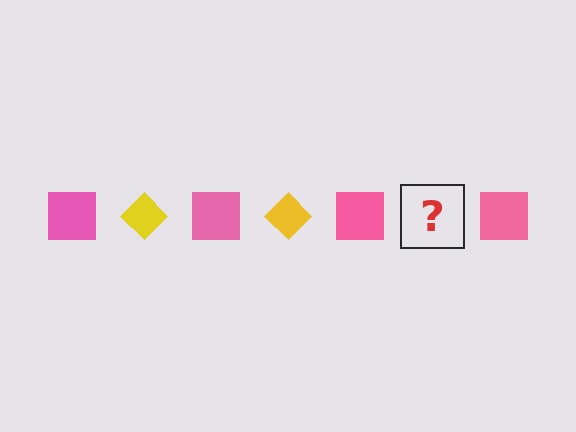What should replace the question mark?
The question mark should be replaced with a yellow diamond.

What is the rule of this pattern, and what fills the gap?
The rule is that the pattern alternates between pink square and yellow diamond. The gap should be filled with a yellow diamond.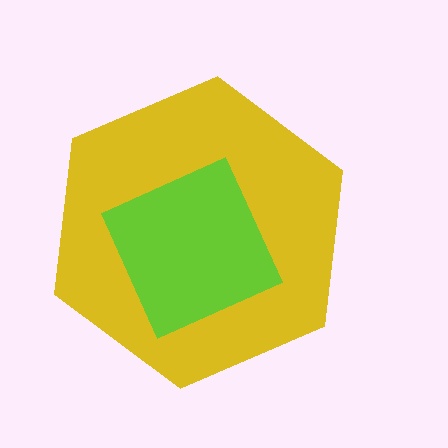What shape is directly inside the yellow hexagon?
The lime diamond.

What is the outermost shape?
The yellow hexagon.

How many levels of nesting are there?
2.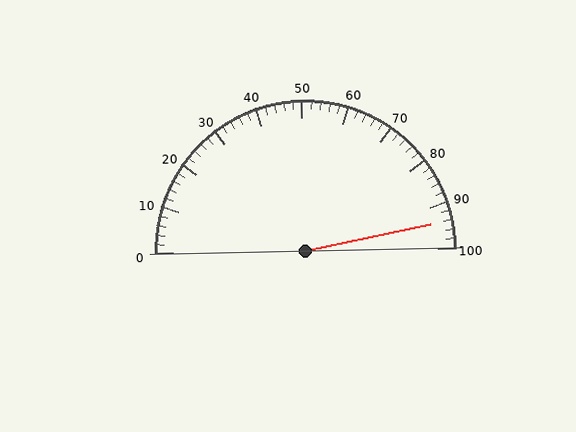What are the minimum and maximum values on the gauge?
The gauge ranges from 0 to 100.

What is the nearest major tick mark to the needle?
The nearest major tick mark is 90.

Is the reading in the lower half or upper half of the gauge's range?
The reading is in the upper half of the range (0 to 100).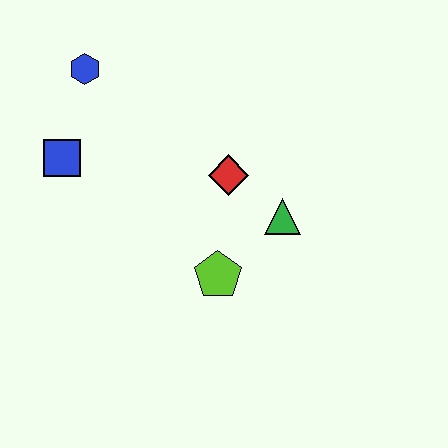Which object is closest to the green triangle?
The red diamond is closest to the green triangle.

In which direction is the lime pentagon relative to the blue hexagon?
The lime pentagon is below the blue hexagon.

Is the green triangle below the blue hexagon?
Yes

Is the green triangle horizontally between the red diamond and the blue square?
No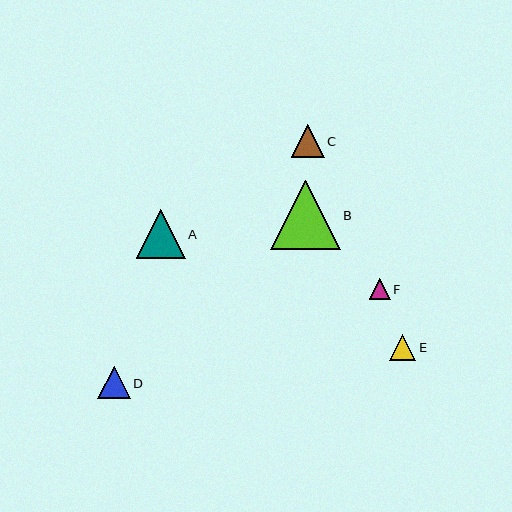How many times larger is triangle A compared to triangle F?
Triangle A is approximately 2.4 times the size of triangle F.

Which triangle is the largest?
Triangle B is the largest with a size of approximately 70 pixels.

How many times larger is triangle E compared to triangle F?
Triangle E is approximately 1.3 times the size of triangle F.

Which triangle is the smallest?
Triangle F is the smallest with a size of approximately 21 pixels.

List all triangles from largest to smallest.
From largest to smallest: B, A, C, D, E, F.